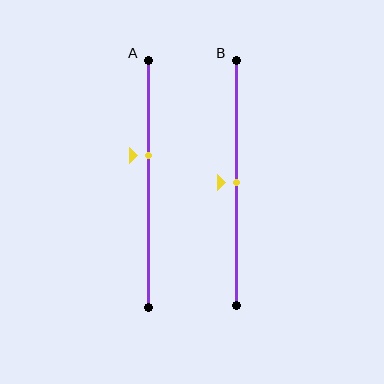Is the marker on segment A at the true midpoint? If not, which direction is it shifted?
No, the marker on segment A is shifted upward by about 11% of the segment length.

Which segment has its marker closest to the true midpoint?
Segment B has its marker closest to the true midpoint.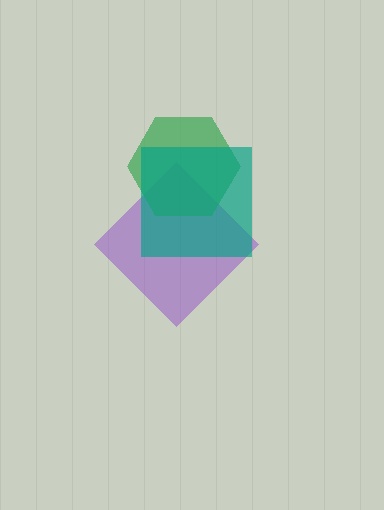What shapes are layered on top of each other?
The layered shapes are: a purple diamond, a green hexagon, a teal square.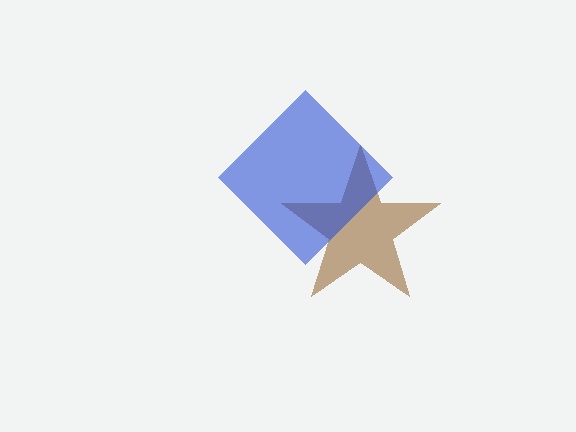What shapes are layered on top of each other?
The layered shapes are: a brown star, a blue diamond.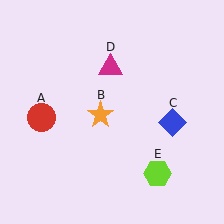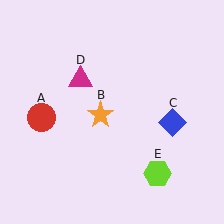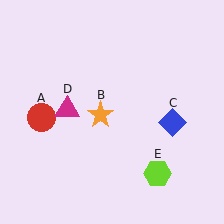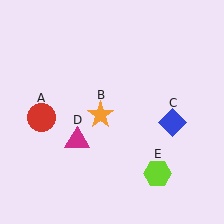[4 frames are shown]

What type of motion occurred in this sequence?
The magenta triangle (object D) rotated counterclockwise around the center of the scene.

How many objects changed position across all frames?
1 object changed position: magenta triangle (object D).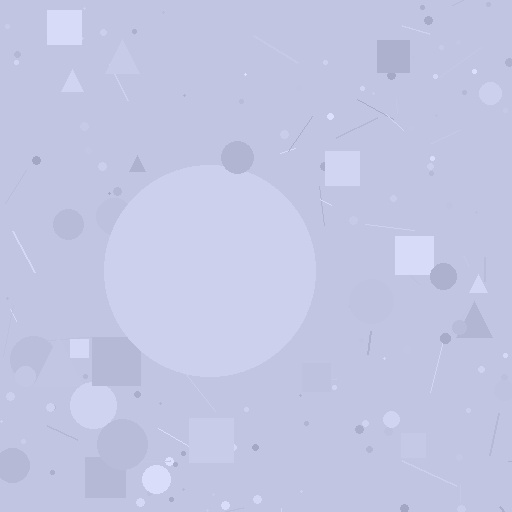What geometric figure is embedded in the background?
A circle is embedded in the background.